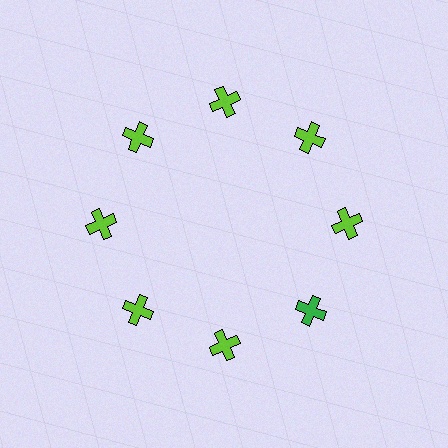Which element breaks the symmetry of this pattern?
The green cross at roughly the 4 o'clock position breaks the symmetry. All other shapes are lime crosses.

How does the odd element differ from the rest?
It has a different color: green instead of lime.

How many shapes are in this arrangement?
There are 8 shapes arranged in a ring pattern.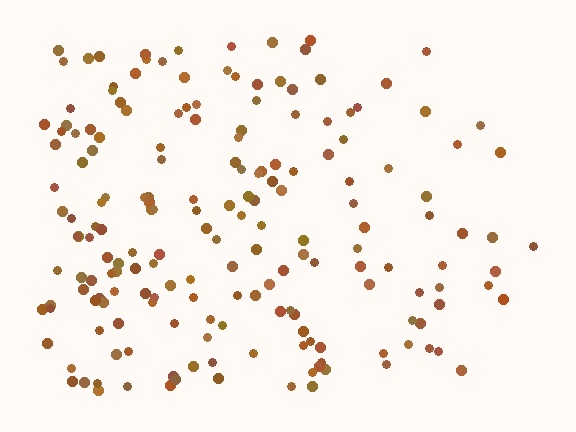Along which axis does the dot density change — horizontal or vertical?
Horizontal.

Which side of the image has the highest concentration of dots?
The left.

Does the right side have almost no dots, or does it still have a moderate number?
Still a moderate number, just noticeably fewer than the left.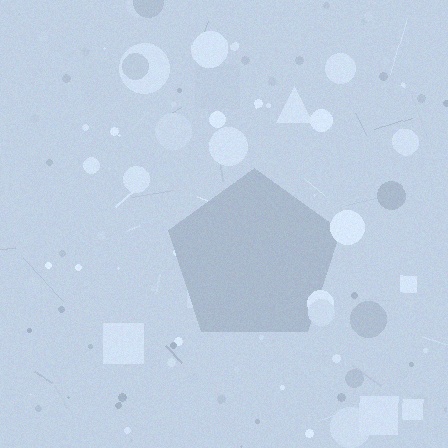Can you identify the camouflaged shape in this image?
The camouflaged shape is a pentagon.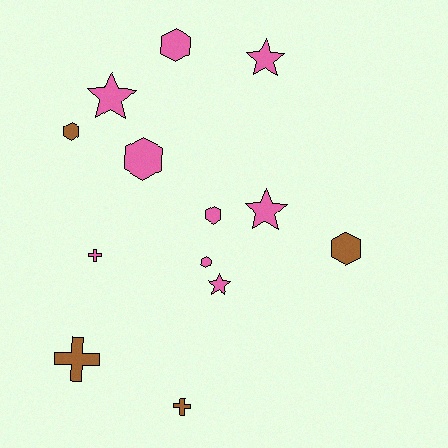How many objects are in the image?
There are 13 objects.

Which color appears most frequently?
Pink, with 9 objects.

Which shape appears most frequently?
Hexagon, with 6 objects.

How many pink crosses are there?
There is 1 pink cross.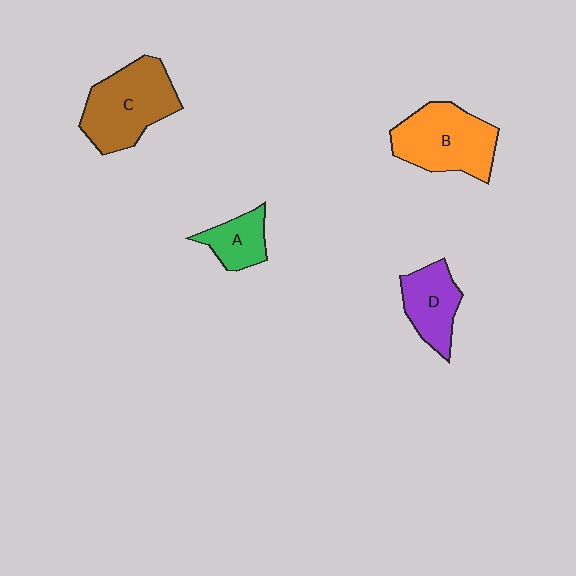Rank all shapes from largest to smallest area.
From largest to smallest: C (brown), B (orange), D (purple), A (green).